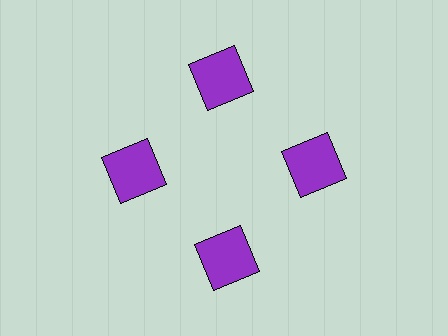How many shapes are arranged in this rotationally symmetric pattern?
There are 4 shapes, arranged in 4 groups of 1.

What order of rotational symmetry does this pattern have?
This pattern has 4-fold rotational symmetry.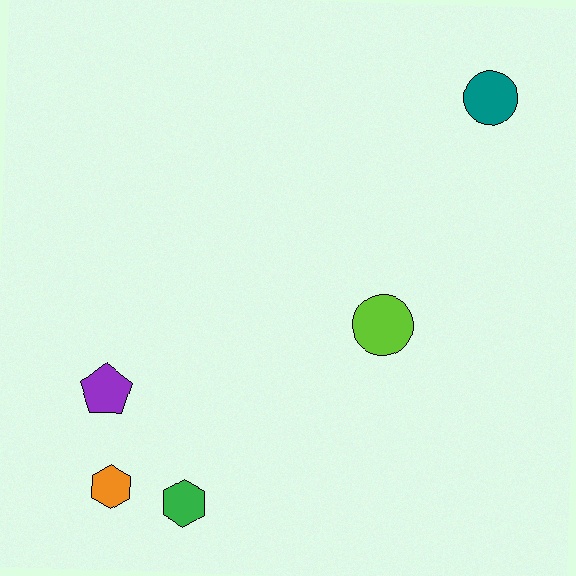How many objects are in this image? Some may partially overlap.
There are 5 objects.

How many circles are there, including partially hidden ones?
There are 2 circles.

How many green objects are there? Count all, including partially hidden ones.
There is 1 green object.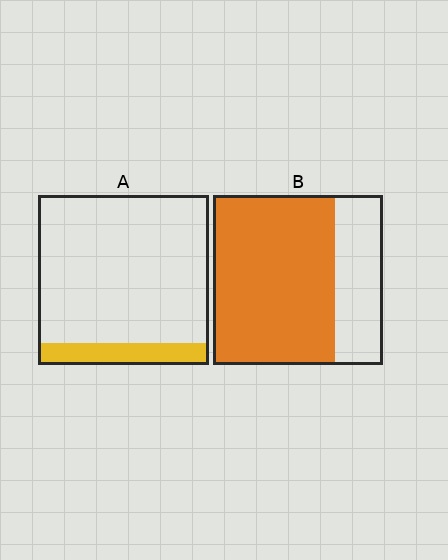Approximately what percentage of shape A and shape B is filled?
A is approximately 15% and B is approximately 70%.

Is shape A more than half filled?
No.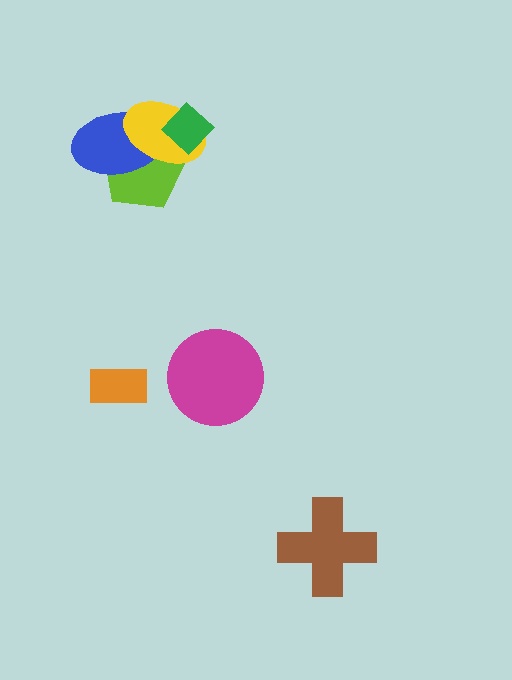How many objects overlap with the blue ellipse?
2 objects overlap with the blue ellipse.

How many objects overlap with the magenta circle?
0 objects overlap with the magenta circle.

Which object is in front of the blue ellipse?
The yellow ellipse is in front of the blue ellipse.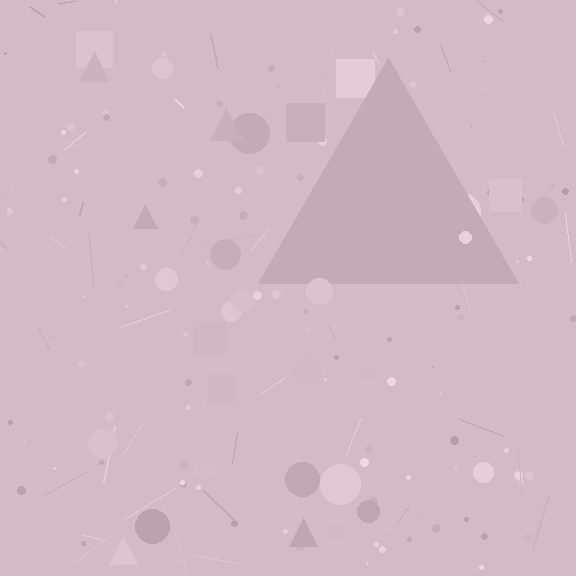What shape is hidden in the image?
A triangle is hidden in the image.